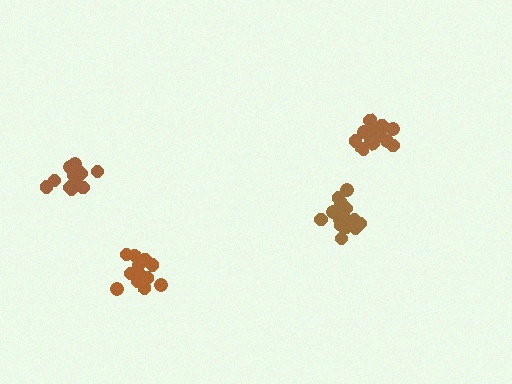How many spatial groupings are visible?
There are 4 spatial groupings.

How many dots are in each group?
Group 1: 14 dots, Group 2: 15 dots, Group 3: 17 dots, Group 4: 16 dots (62 total).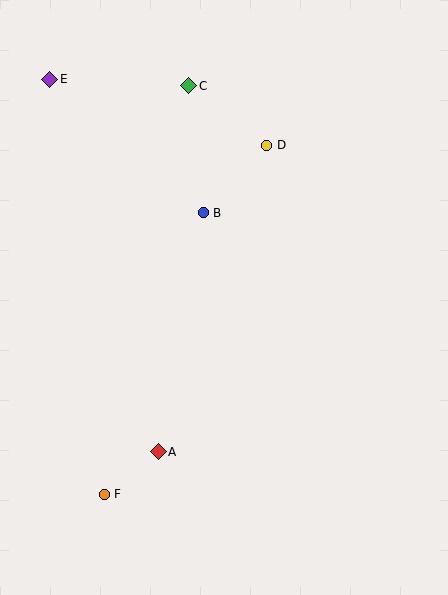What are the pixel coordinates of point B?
Point B is at (203, 213).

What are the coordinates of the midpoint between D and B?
The midpoint between D and B is at (235, 179).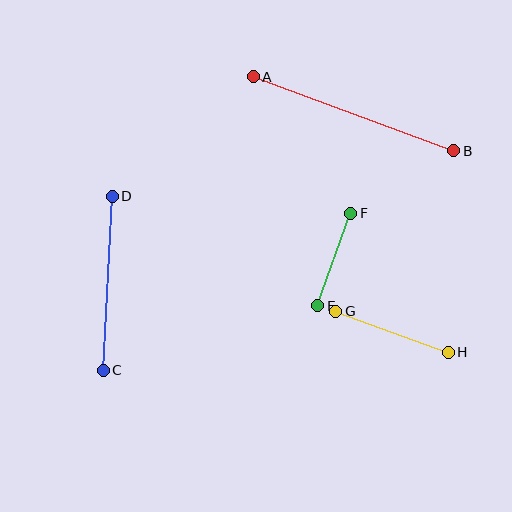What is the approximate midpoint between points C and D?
The midpoint is at approximately (108, 283) pixels.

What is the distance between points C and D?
The distance is approximately 174 pixels.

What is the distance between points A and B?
The distance is approximately 214 pixels.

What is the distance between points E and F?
The distance is approximately 98 pixels.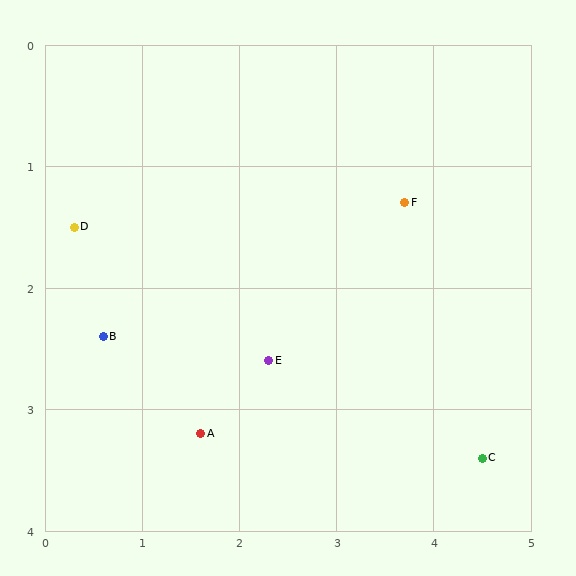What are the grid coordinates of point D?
Point D is at approximately (0.3, 1.5).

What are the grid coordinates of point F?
Point F is at approximately (3.7, 1.3).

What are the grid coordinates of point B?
Point B is at approximately (0.6, 2.4).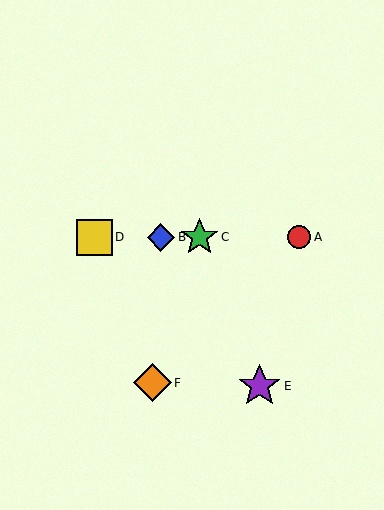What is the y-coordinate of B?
Object B is at y≈237.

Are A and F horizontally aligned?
No, A is at y≈237 and F is at y≈383.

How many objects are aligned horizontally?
4 objects (A, B, C, D) are aligned horizontally.